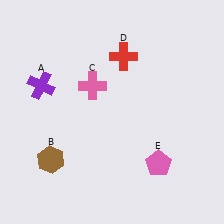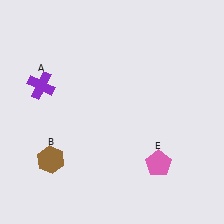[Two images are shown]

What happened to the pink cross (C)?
The pink cross (C) was removed in Image 2. It was in the top-left area of Image 1.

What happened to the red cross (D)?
The red cross (D) was removed in Image 2. It was in the top-right area of Image 1.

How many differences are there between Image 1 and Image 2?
There are 2 differences between the two images.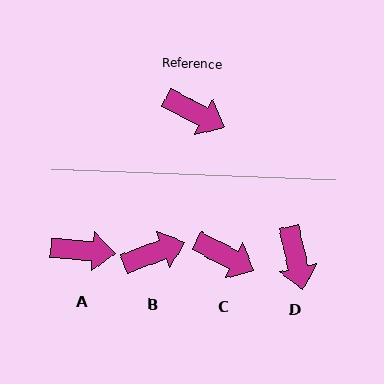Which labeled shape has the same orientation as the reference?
C.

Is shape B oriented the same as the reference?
No, it is off by about 47 degrees.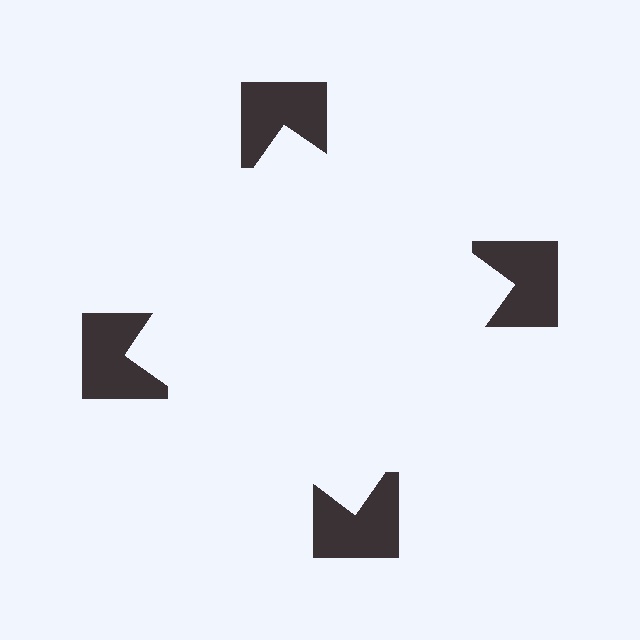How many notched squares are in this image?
There are 4 — one at each vertex of the illusory square.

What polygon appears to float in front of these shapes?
An illusory square — its edges are inferred from the aligned wedge cuts in the notched squares, not physically drawn.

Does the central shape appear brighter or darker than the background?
It typically appears slightly brighter than the background, even though no actual brightness change is drawn.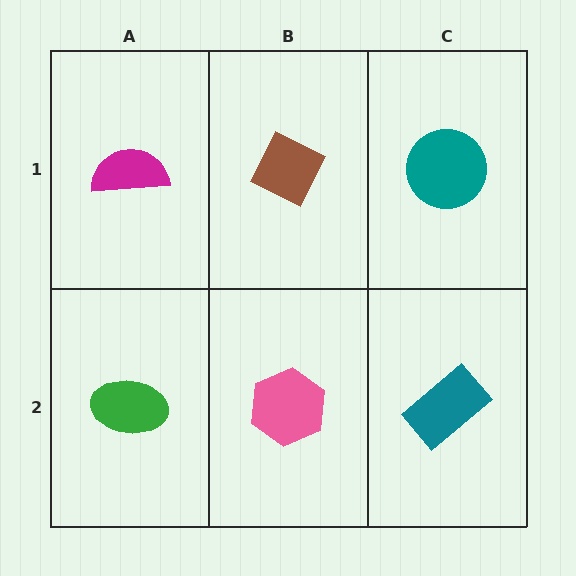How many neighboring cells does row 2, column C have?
2.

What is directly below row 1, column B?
A pink hexagon.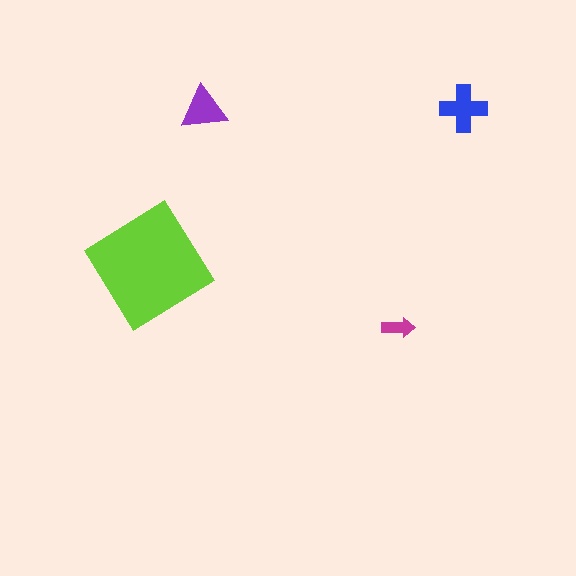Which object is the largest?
The lime diamond.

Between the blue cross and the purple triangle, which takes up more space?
The blue cross.